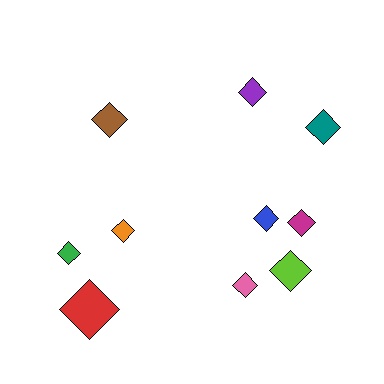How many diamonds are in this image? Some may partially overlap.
There are 10 diamonds.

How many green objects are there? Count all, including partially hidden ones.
There is 1 green object.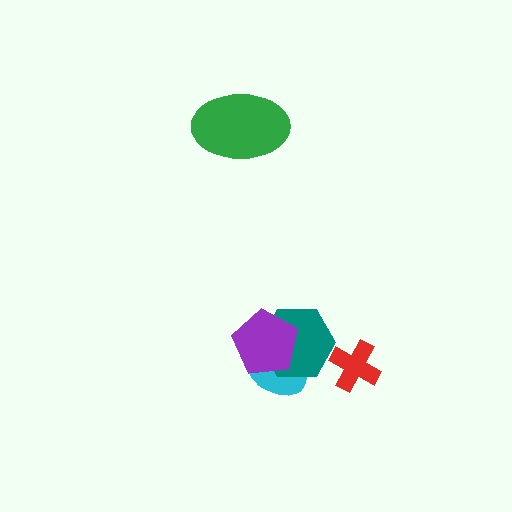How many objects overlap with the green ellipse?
0 objects overlap with the green ellipse.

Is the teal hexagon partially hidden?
Yes, it is partially covered by another shape.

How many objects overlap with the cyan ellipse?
2 objects overlap with the cyan ellipse.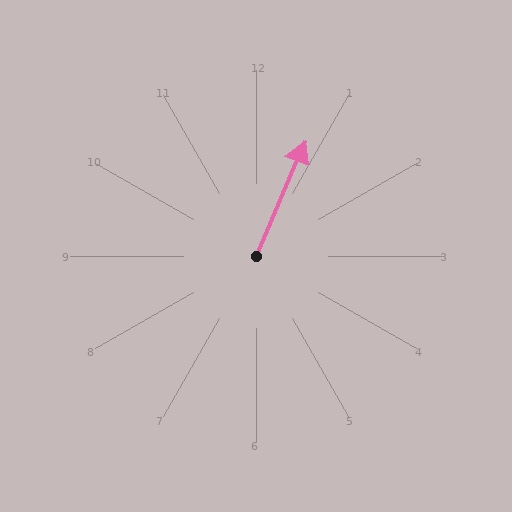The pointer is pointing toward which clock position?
Roughly 1 o'clock.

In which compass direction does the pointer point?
Northeast.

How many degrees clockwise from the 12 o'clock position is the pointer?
Approximately 23 degrees.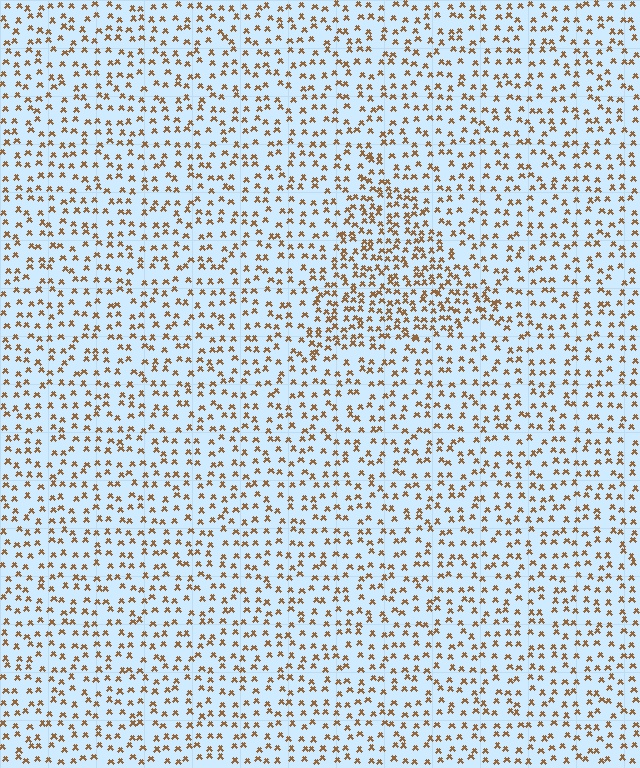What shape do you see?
I see a triangle.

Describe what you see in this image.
The image contains small brown elements arranged at two different densities. A triangle-shaped region is visible where the elements are more densely packed than the surrounding area.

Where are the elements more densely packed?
The elements are more densely packed inside the triangle boundary.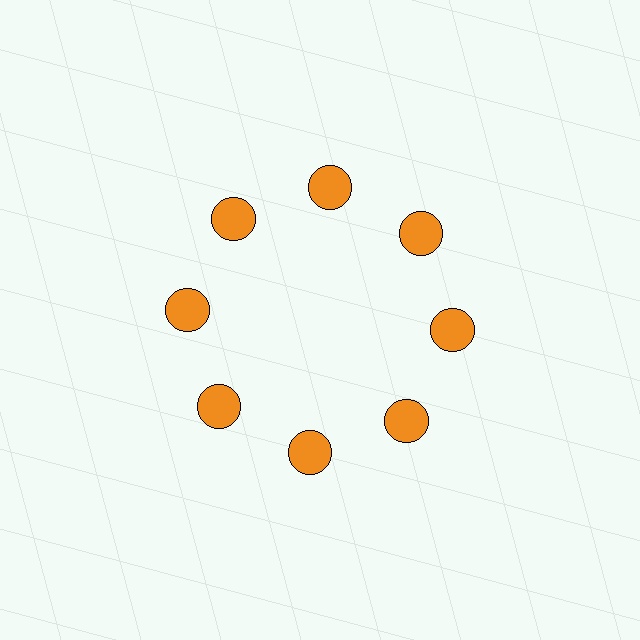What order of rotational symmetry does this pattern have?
This pattern has 8-fold rotational symmetry.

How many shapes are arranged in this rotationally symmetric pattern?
There are 8 shapes, arranged in 8 groups of 1.